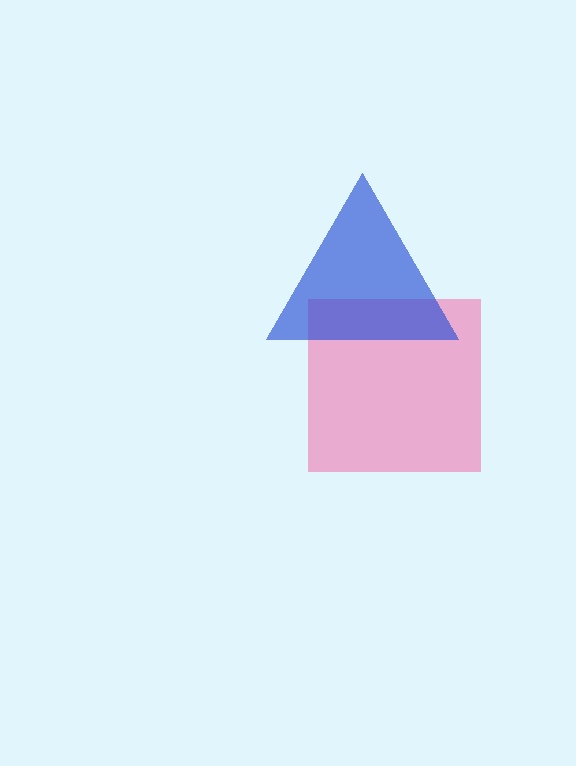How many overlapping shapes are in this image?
There are 2 overlapping shapes in the image.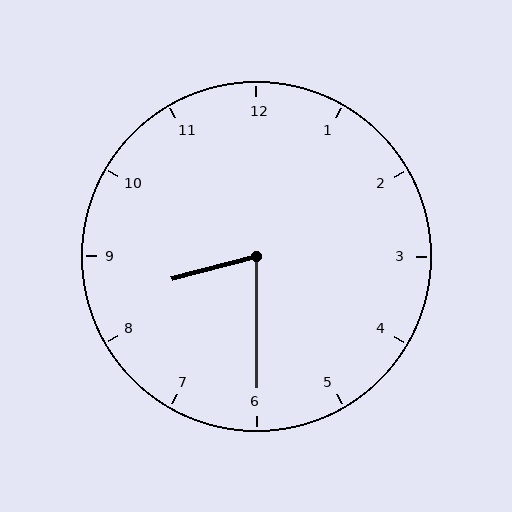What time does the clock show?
8:30.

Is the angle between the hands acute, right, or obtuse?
It is acute.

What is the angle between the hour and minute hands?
Approximately 75 degrees.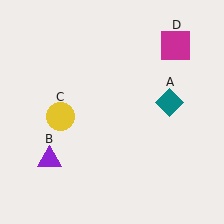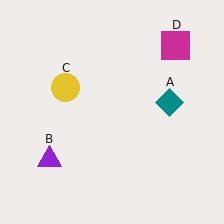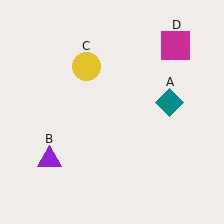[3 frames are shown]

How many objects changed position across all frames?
1 object changed position: yellow circle (object C).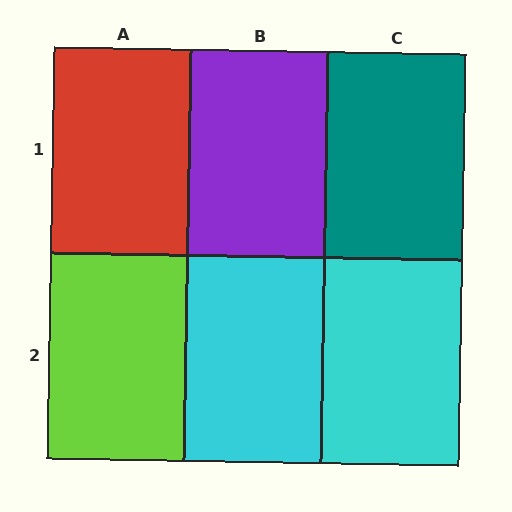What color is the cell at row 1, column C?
Teal.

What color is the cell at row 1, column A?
Red.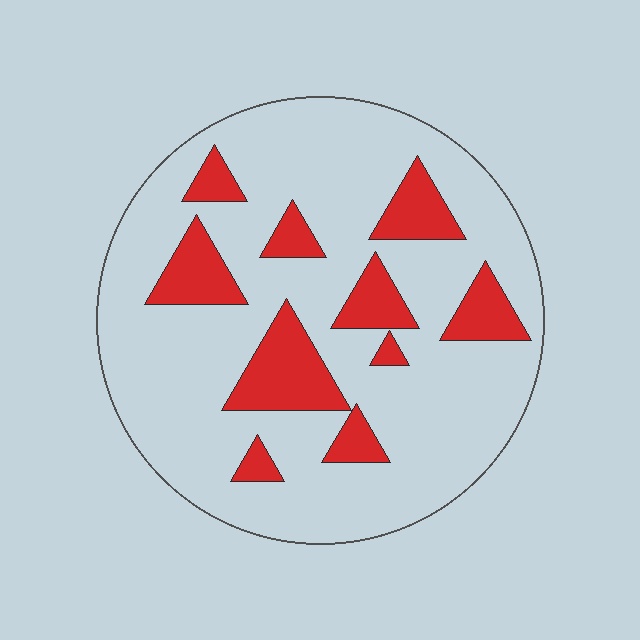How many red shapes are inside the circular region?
10.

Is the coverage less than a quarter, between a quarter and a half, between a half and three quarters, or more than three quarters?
Less than a quarter.